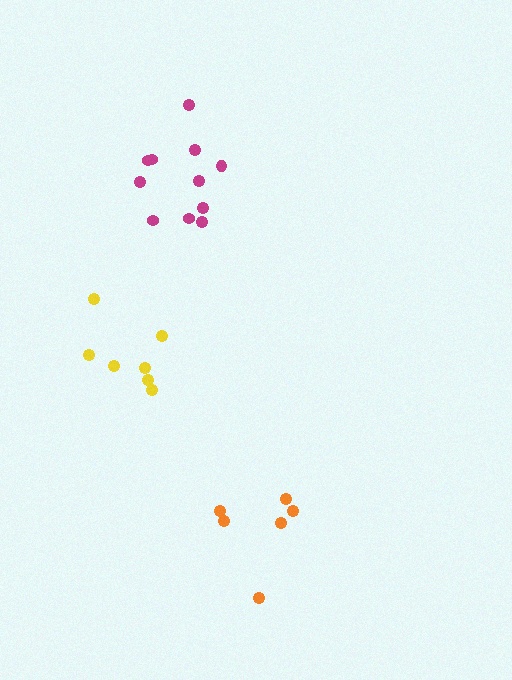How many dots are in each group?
Group 1: 6 dots, Group 2: 11 dots, Group 3: 7 dots (24 total).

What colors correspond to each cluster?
The clusters are colored: orange, magenta, yellow.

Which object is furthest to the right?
The orange cluster is rightmost.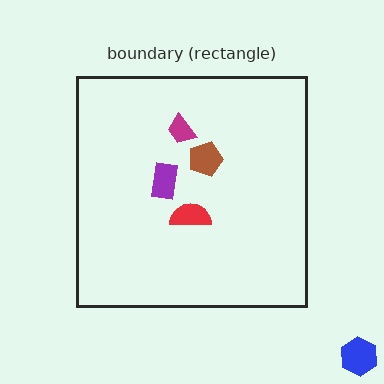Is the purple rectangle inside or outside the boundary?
Inside.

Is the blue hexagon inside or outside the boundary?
Outside.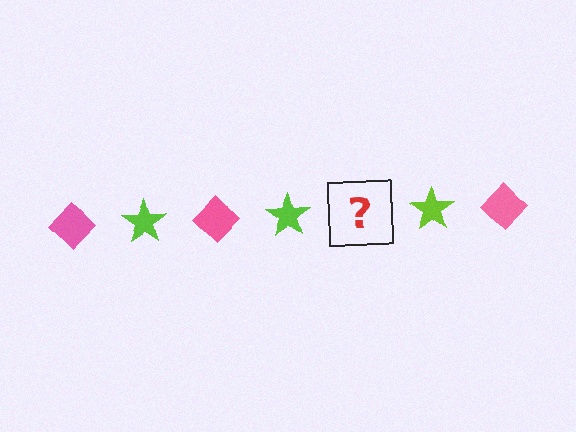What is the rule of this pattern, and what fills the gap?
The rule is that the pattern alternates between pink diamond and lime star. The gap should be filled with a pink diamond.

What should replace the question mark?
The question mark should be replaced with a pink diamond.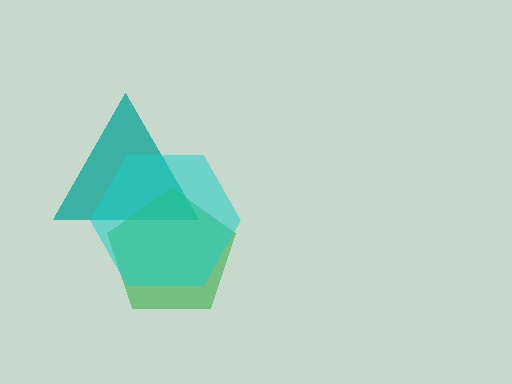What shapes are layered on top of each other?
The layered shapes are: a teal triangle, a green pentagon, a cyan hexagon.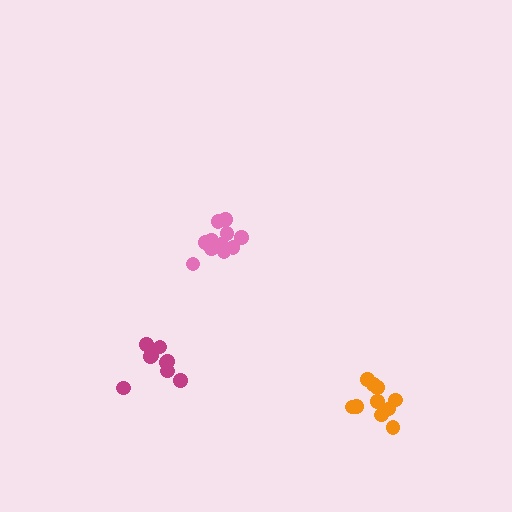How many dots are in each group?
Group 1: 11 dots, Group 2: 10 dots, Group 3: 9 dots (30 total).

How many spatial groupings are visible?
There are 3 spatial groupings.